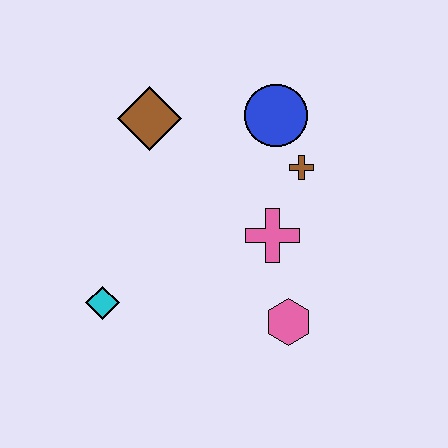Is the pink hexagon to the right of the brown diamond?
Yes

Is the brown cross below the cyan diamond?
No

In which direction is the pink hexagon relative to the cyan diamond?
The pink hexagon is to the right of the cyan diamond.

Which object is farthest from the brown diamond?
The pink hexagon is farthest from the brown diamond.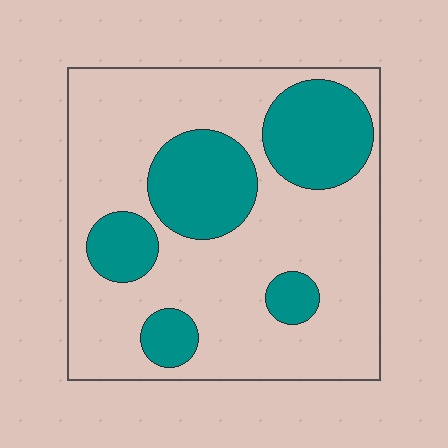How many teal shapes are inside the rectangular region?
5.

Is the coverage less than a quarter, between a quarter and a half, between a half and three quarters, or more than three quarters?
Between a quarter and a half.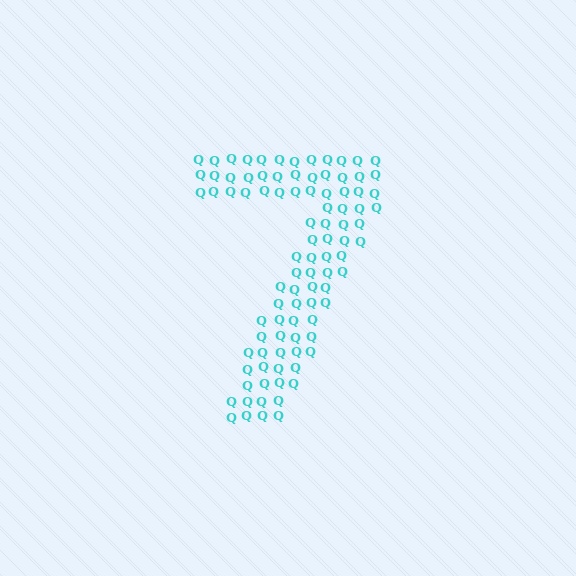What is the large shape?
The large shape is the digit 7.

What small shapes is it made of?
It is made of small letter Q's.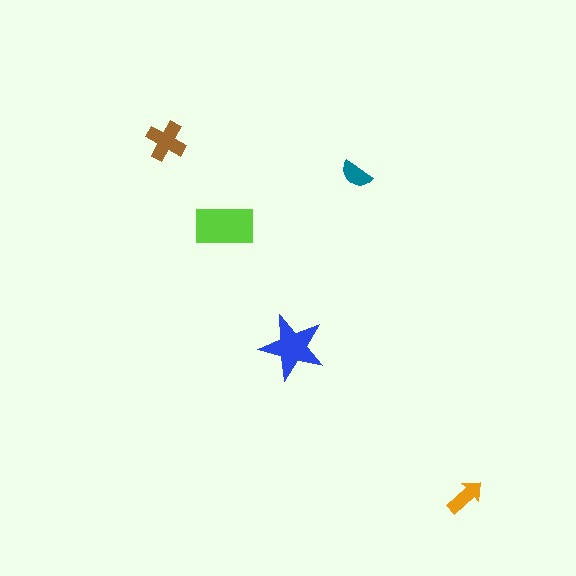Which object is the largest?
The lime rectangle.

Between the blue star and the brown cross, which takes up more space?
The blue star.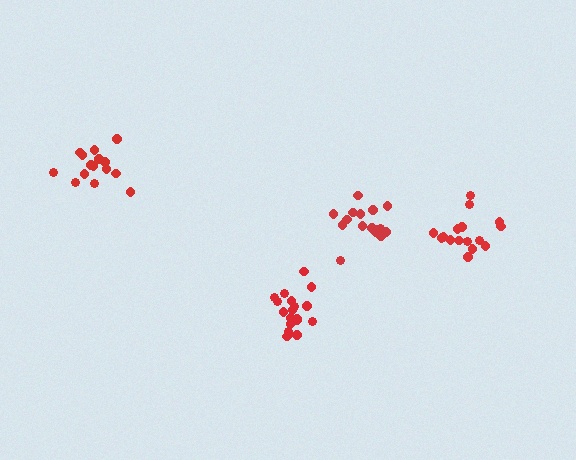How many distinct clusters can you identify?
There are 4 distinct clusters.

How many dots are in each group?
Group 1: 15 dots, Group 2: 19 dots, Group 3: 16 dots, Group 4: 16 dots (66 total).